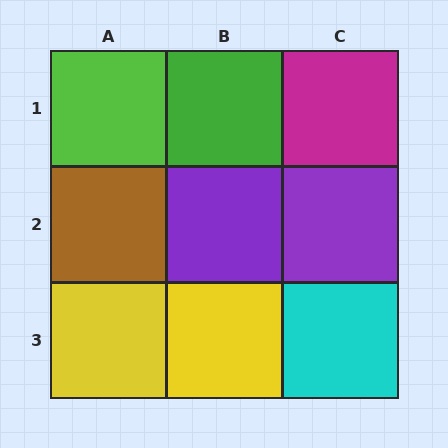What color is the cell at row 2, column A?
Brown.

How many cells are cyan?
1 cell is cyan.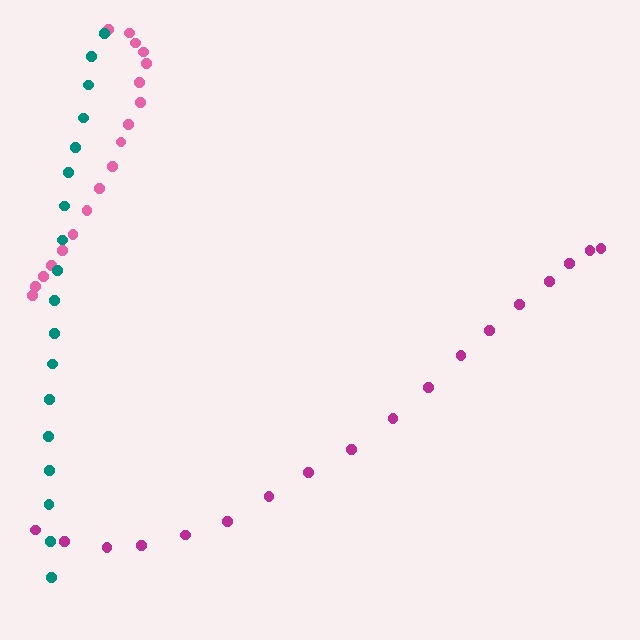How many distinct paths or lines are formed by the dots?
There are 3 distinct paths.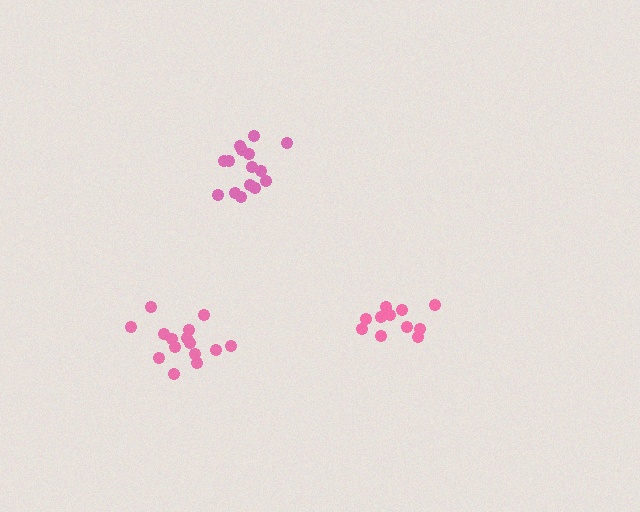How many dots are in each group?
Group 1: 15 dots, Group 2: 15 dots, Group 3: 11 dots (41 total).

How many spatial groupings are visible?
There are 3 spatial groupings.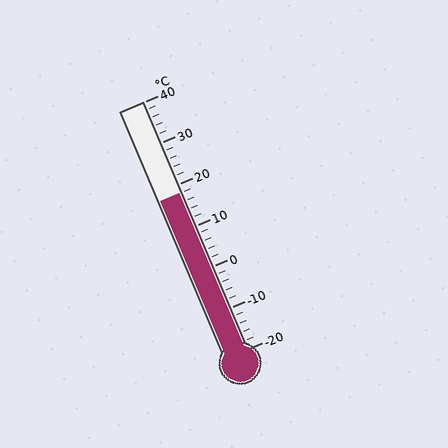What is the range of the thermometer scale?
The thermometer scale ranges from -20°C to 40°C.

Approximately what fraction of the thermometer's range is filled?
The thermometer is filled to approximately 65% of its range.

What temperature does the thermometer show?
The thermometer shows approximately 18°C.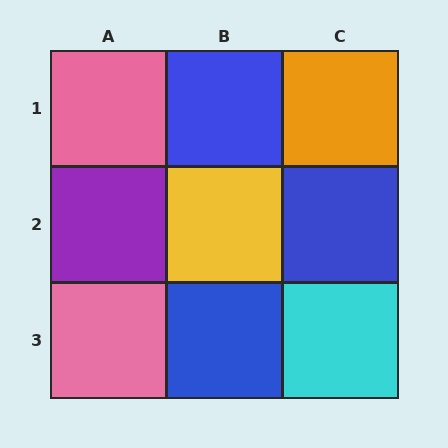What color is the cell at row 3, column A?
Pink.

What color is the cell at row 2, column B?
Yellow.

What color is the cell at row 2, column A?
Purple.